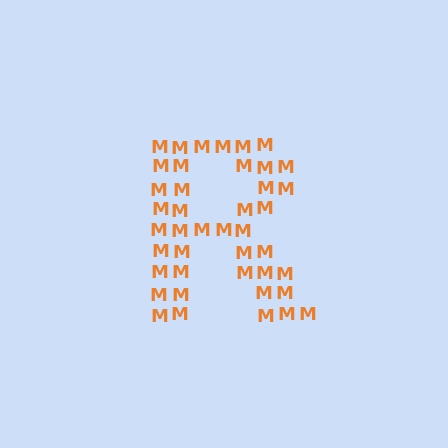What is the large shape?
The large shape is the letter R.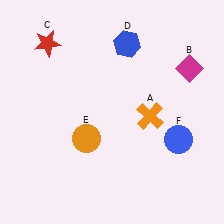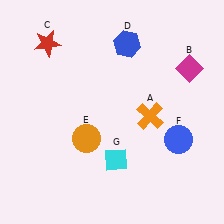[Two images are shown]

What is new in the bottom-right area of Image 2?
A cyan diamond (G) was added in the bottom-right area of Image 2.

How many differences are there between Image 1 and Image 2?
There is 1 difference between the two images.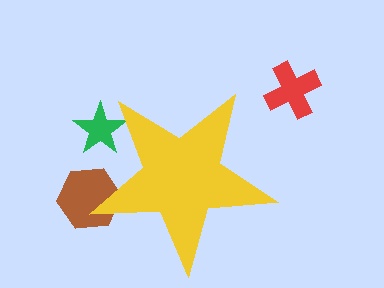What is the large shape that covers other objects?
A yellow star.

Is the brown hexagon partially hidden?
Yes, the brown hexagon is partially hidden behind the yellow star.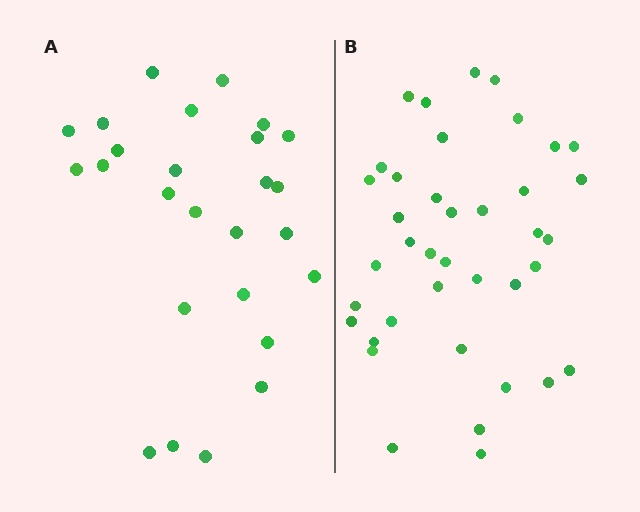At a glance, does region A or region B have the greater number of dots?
Region B (the right region) has more dots.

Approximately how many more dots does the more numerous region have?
Region B has approximately 15 more dots than region A.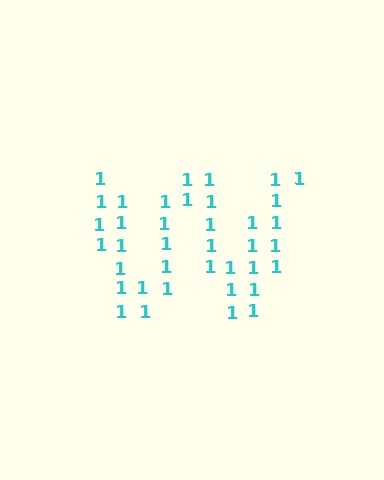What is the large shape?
The large shape is the letter W.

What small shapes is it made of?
It is made of small digit 1's.